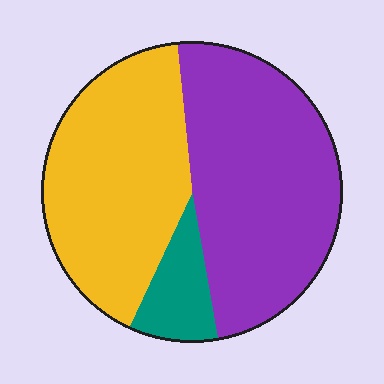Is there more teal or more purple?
Purple.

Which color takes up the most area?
Purple, at roughly 50%.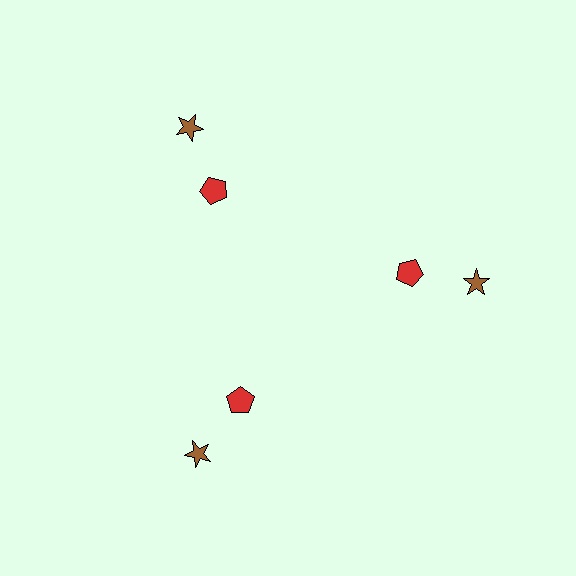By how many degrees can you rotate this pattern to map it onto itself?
The pattern maps onto itself every 120 degrees of rotation.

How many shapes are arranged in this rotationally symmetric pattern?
There are 6 shapes, arranged in 3 groups of 2.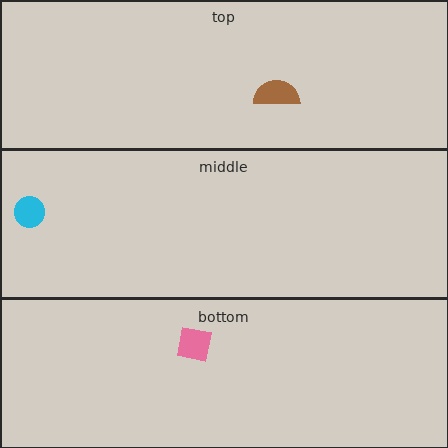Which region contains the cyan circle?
The middle region.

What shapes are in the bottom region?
The pink square.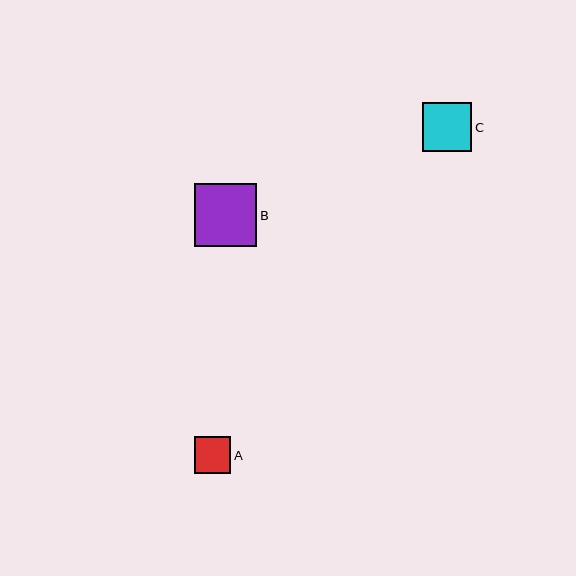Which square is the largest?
Square B is the largest with a size of approximately 63 pixels.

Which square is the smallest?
Square A is the smallest with a size of approximately 37 pixels.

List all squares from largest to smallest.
From largest to smallest: B, C, A.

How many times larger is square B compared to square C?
Square B is approximately 1.3 times the size of square C.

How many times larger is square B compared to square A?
Square B is approximately 1.7 times the size of square A.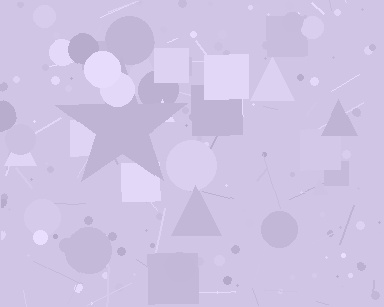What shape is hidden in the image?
A star is hidden in the image.